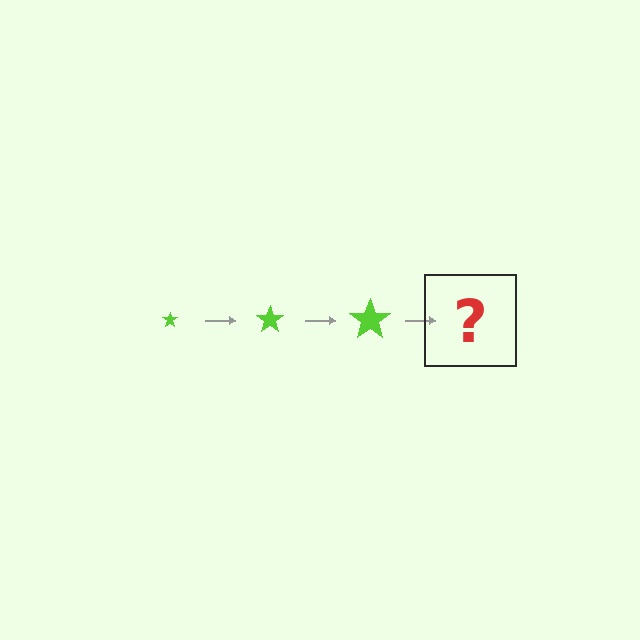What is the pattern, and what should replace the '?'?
The pattern is that the star gets progressively larger each step. The '?' should be a lime star, larger than the previous one.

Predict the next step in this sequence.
The next step is a lime star, larger than the previous one.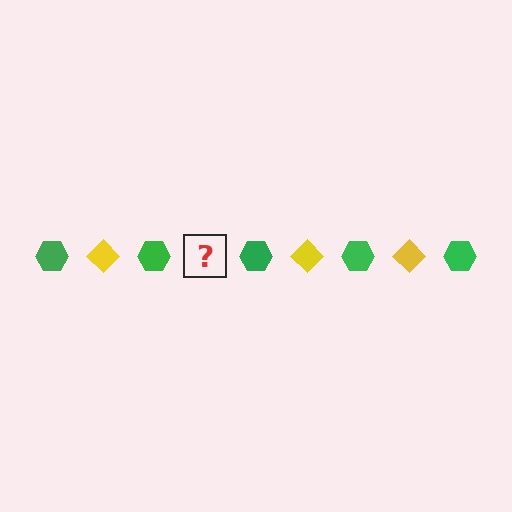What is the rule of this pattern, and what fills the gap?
The rule is that the pattern alternates between green hexagon and yellow diamond. The gap should be filled with a yellow diamond.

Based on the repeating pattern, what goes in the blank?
The blank should be a yellow diamond.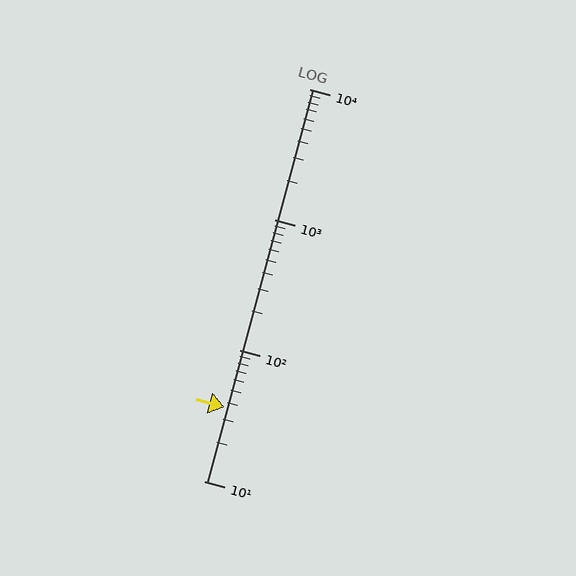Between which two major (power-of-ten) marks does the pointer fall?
The pointer is between 10 and 100.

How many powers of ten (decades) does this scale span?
The scale spans 3 decades, from 10 to 10000.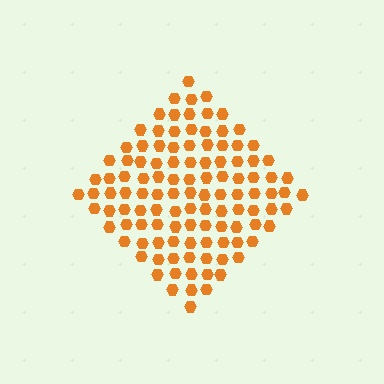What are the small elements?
The small elements are hexagons.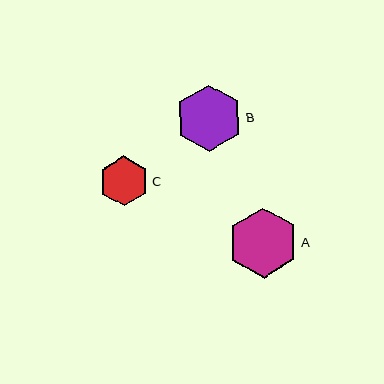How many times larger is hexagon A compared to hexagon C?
Hexagon A is approximately 1.4 times the size of hexagon C.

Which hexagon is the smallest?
Hexagon C is the smallest with a size of approximately 50 pixels.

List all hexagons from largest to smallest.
From largest to smallest: A, B, C.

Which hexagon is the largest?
Hexagon A is the largest with a size of approximately 70 pixels.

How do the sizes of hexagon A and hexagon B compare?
Hexagon A and hexagon B are approximately the same size.